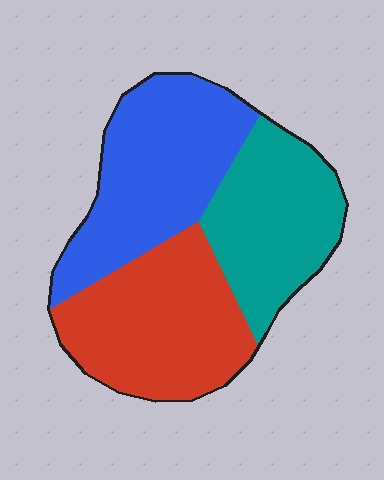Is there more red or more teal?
Red.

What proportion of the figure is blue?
Blue takes up about three eighths (3/8) of the figure.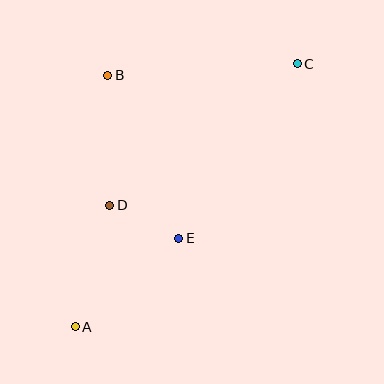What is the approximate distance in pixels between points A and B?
The distance between A and B is approximately 253 pixels.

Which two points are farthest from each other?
Points A and C are farthest from each other.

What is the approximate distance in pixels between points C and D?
The distance between C and D is approximately 235 pixels.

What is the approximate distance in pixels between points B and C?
The distance between B and C is approximately 190 pixels.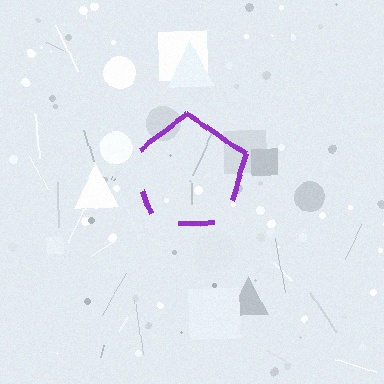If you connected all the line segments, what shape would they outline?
They would outline a pentagon.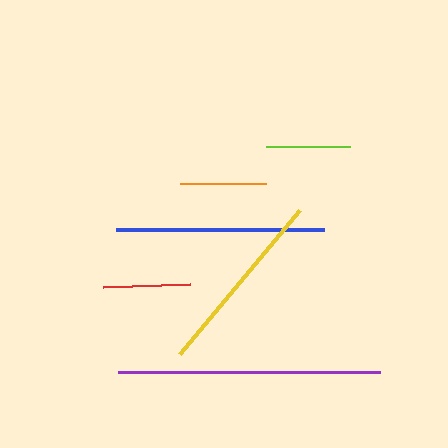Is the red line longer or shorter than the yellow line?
The yellow line is longer than the red line.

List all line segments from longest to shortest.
From longest to shortest: purple, blue, yellow, red, orange, lime.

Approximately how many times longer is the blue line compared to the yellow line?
The blue line is approximately 1.1 times the length of the yellow line.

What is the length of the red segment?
The red segment is approximately 87 pixels long.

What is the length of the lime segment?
The lime segment is approximately 84 pixels long.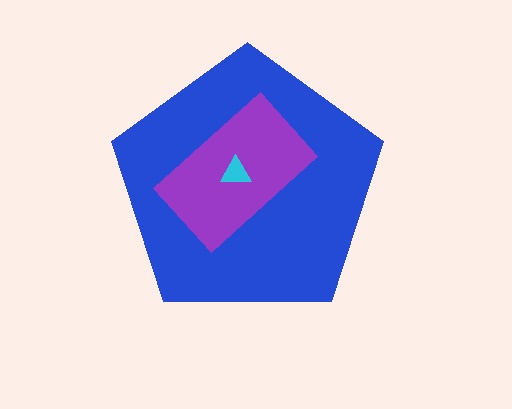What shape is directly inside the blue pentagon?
The purple rectangle.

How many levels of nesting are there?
3.